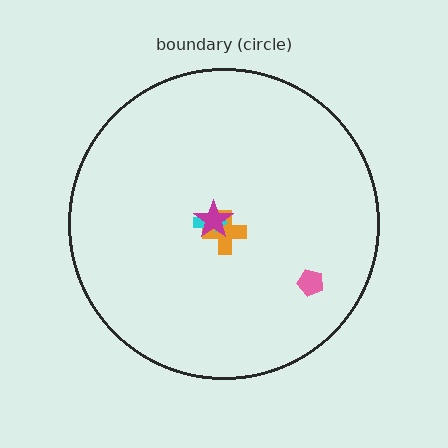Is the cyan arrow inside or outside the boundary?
Inside.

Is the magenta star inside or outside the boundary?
Inside.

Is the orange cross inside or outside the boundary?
Inside.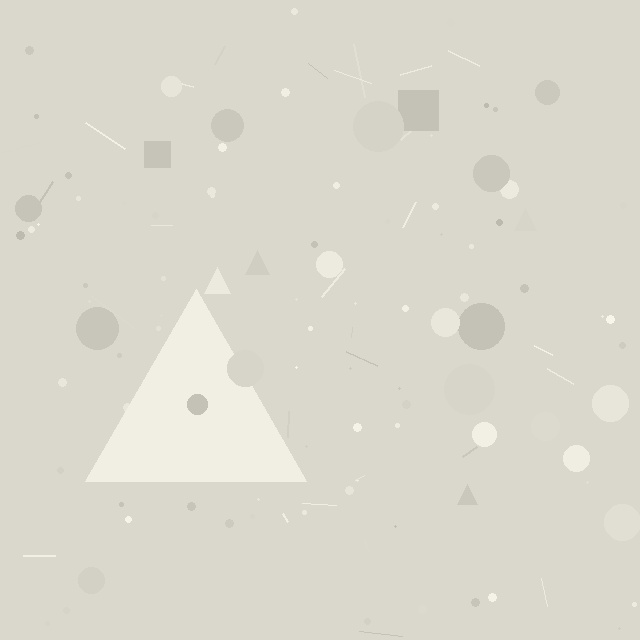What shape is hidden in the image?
A triangle is hidden in the image.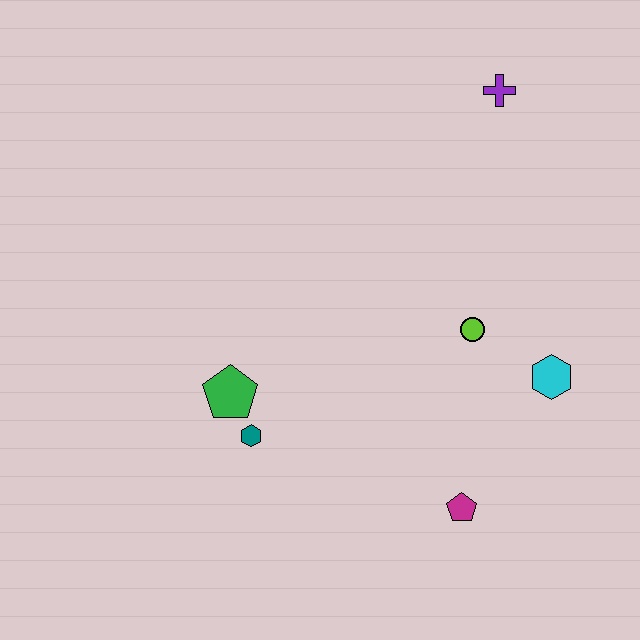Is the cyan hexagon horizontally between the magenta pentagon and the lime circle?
No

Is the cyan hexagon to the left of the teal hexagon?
No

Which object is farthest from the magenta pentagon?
The purple cross is farthest from the magenta pentagon.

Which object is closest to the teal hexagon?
The green pentagon is closest to the teal hexagon.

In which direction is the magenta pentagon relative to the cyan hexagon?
The magenta pentagon is below the cyan hexagon.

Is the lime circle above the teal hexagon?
Yes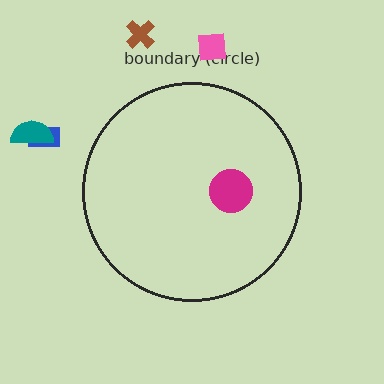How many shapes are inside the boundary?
1 inside, 4 outside.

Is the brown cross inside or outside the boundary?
Outside.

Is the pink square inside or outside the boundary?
Outside.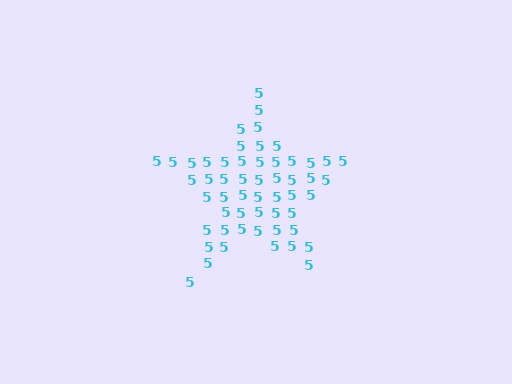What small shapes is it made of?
It is made of small digit 5's.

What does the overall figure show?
The overall figure shows a star.